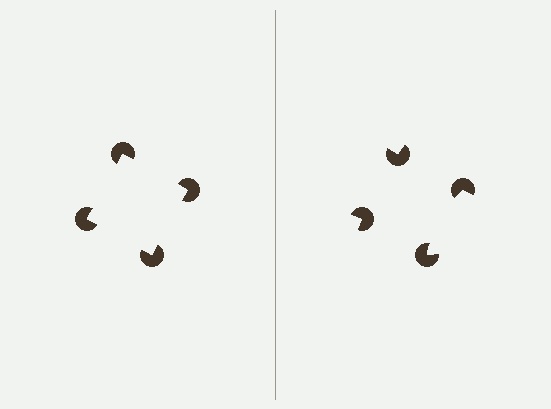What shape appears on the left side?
An illusory square.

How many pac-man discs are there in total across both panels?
8 — 4 on each side.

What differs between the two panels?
The pac-man discs are positioned identically on both sides; only the wedge orientations differ. On the left they align to a square; on the right they are misaligned.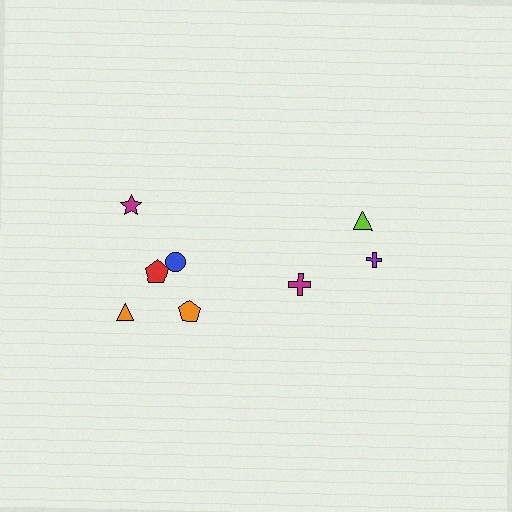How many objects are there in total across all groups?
There are 8 objects.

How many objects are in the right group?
There are 3 objects.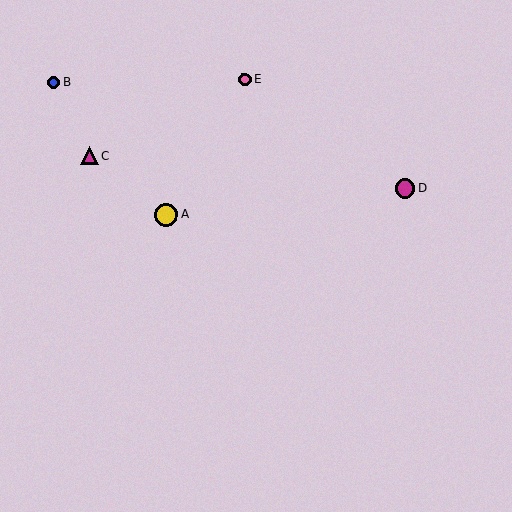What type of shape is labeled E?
Shape E is a pink circle.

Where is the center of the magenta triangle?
The center of the magenta triangle is at (90, 156).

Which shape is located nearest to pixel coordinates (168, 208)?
The yellow circle (labeled A) at (166, 215) is nearest to that location.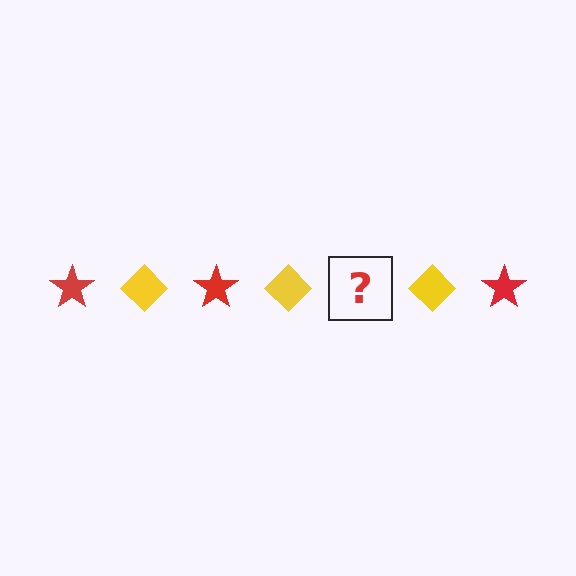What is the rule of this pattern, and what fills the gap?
The rule is that the pattern alternates between red star and yellow diamond. The gap should be filled with a red star.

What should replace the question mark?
The question mark should be replaced with a red star.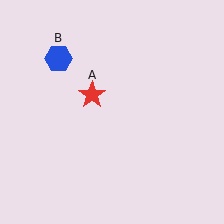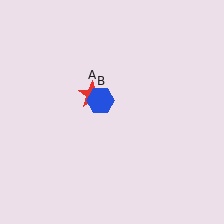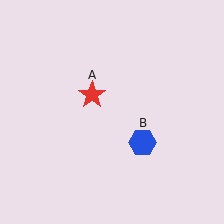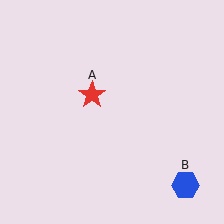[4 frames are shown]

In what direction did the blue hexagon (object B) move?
The blue hexagon (object B) moved down and to the right.